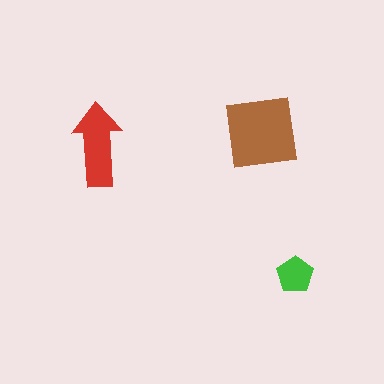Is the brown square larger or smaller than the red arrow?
Larger.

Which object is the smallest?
The green pentagon.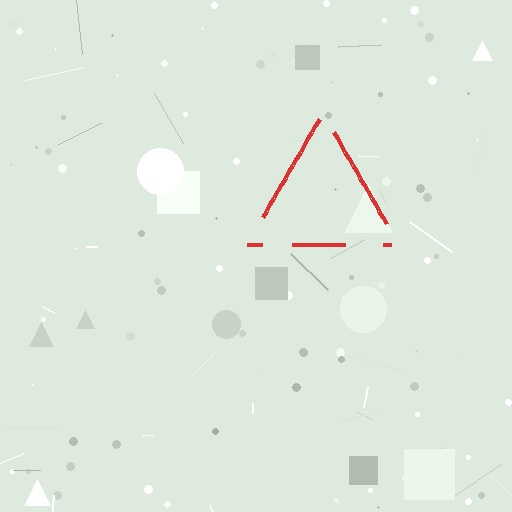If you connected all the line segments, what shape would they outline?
They would outline a triangle.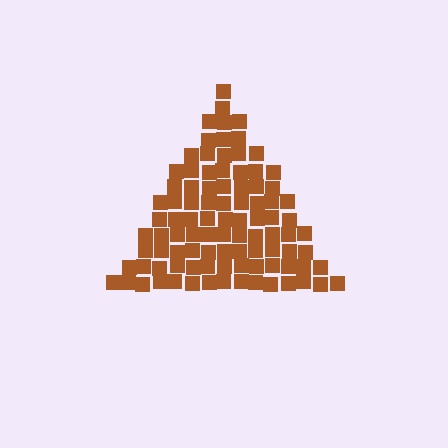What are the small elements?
The small elements are squares.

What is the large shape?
The large shape is a triangle.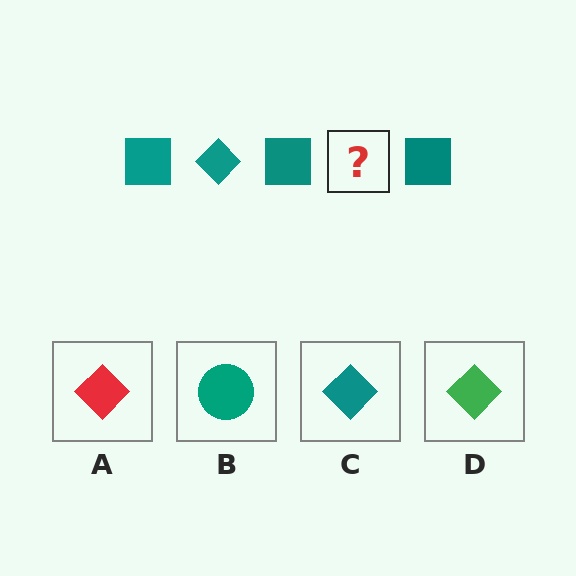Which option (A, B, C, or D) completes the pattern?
C.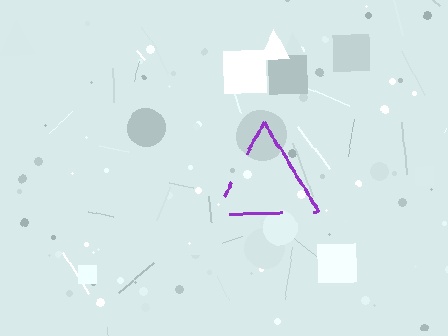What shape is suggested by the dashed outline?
The dashed outline suggests a triangle.